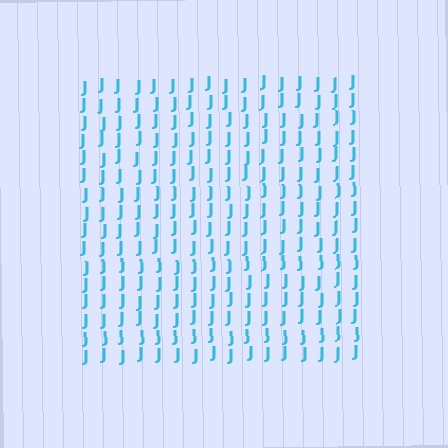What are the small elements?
The small elements are letter J's.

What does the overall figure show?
The overall figure shows a square.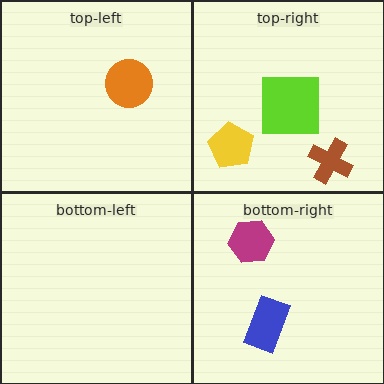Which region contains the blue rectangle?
The bottom-right region.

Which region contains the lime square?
The top-right region.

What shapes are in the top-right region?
The lime square, the yellow pentagon, the brown cross.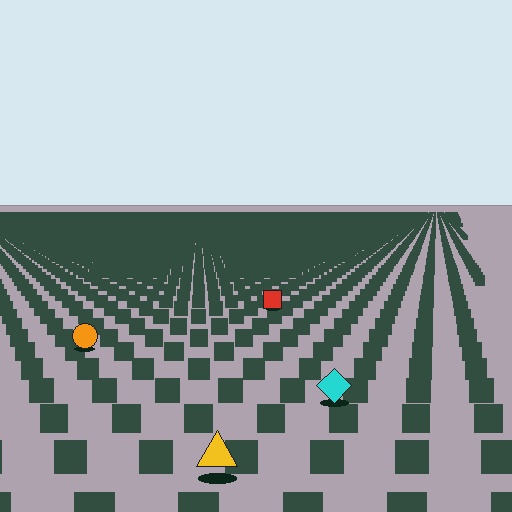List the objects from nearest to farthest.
From nearest to farthest: the yellow triangle, the cyan diamond, the orange circle, the red square.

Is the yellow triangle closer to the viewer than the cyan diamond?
Yes. The yellow triangle is closer — you can tell from the texture gradient: the ground texture is coarser near it.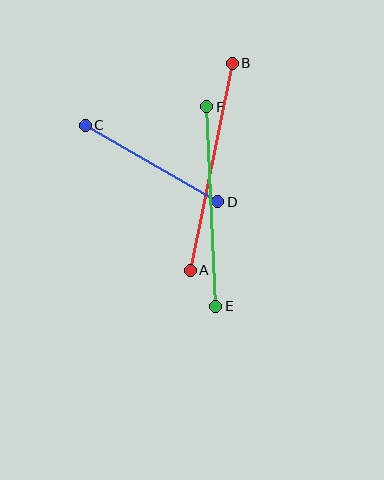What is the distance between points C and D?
The distance is approximately 153 pixels.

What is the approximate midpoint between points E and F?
The midpoint is at approximately (211, 207) pixels.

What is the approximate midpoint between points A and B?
The midpoint is at approximately (211, 167) pixels.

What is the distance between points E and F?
The distance is approximately 200 pixels.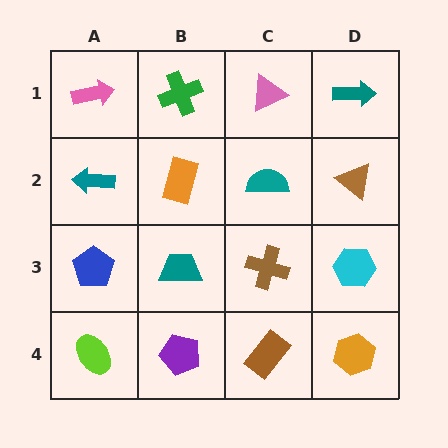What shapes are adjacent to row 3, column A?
A teal arrow (row 2, column A), a lime ellipse (row 4, column A), a teal trapezoid (row 3, column B).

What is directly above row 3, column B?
An orange rectangle.